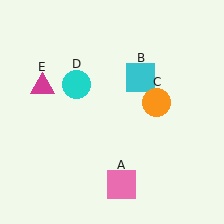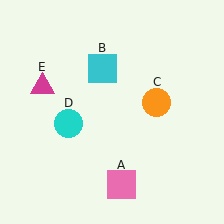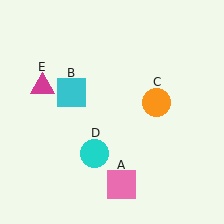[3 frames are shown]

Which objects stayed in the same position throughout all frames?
Pink square (object A) and orange circle (object C) and magenta triangle (object E) remained stationary.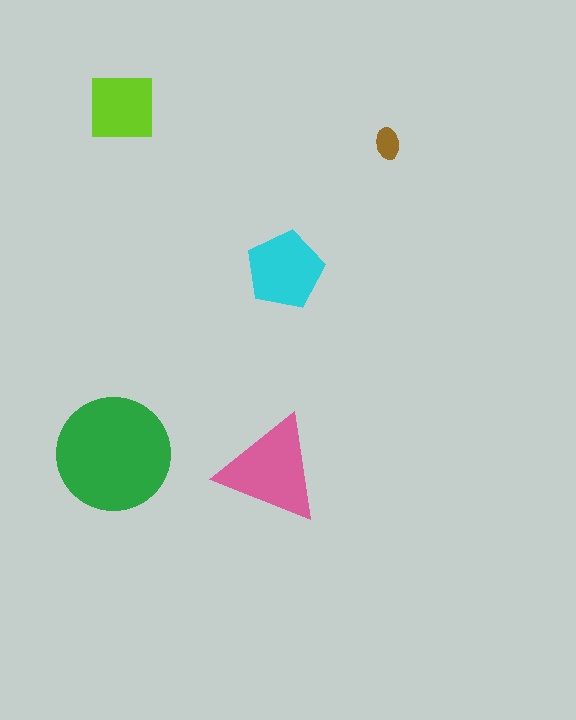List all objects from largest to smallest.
The green circle, the pink triangle, the cyan pentagon, the lime square, the brown ellipse.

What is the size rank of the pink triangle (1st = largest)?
2nd.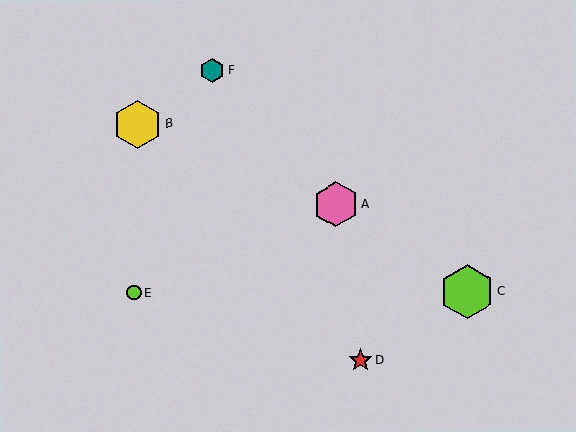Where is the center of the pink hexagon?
The center of the pink hexagon is at (336, 204).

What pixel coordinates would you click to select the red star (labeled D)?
Click at (360, 361) to select the red star D.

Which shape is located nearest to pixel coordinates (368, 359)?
The red star (labeled D) at (360, 361) is nearest to that location.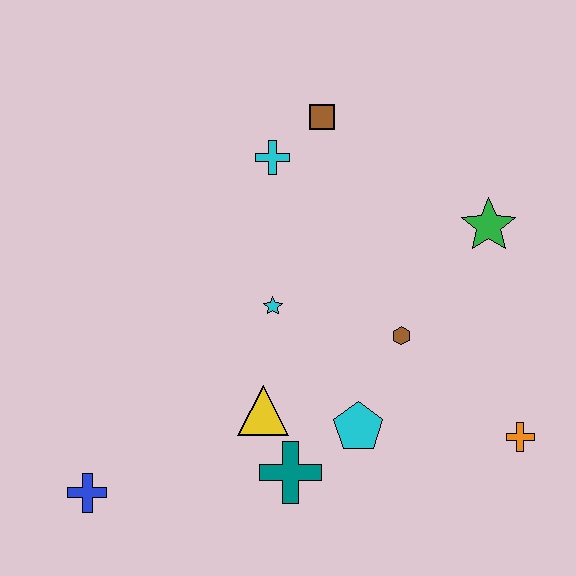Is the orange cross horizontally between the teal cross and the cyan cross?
No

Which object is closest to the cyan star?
The yellow triangle is closest to the cyan star.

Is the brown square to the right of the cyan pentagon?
No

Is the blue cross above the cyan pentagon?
No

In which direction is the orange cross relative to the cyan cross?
The orange cross is below the cyan cross.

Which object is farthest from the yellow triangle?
The brown square is farthest from the yellow triangle.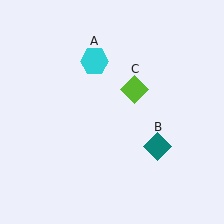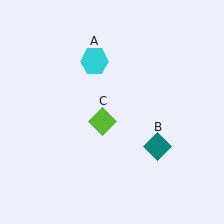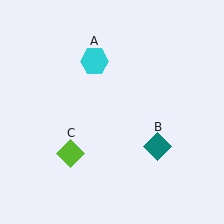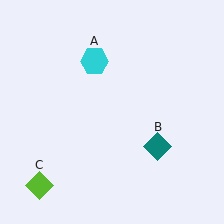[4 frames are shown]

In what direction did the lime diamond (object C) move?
The lime diamond (object C) moved down and to the left.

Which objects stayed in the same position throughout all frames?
Cyan hexagon (object A) and teal diamond (object B) remained stationary.